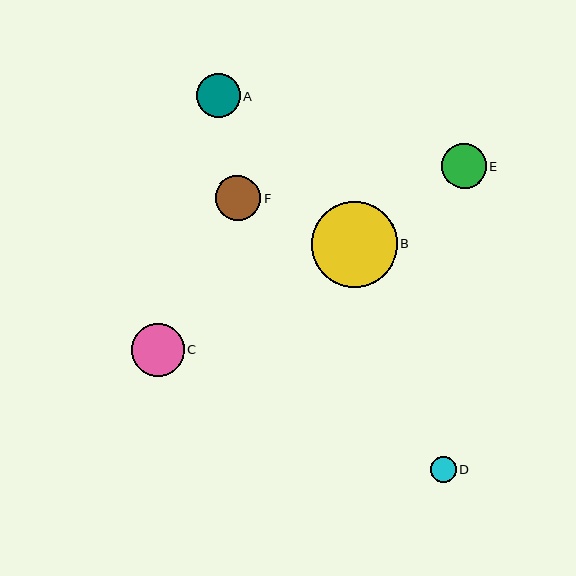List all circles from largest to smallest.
From largest to smallest: B, C, E, F, A, D.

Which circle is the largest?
Circle B is the largest with a size of approximately 86 pixels.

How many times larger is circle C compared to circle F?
Circle C is approximately 1.2 times the size of circle F.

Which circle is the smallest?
Circle D is the smallest with a size of approximately 26 pixels.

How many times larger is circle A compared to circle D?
Circle A is approximately 1.7 times the size of circle D.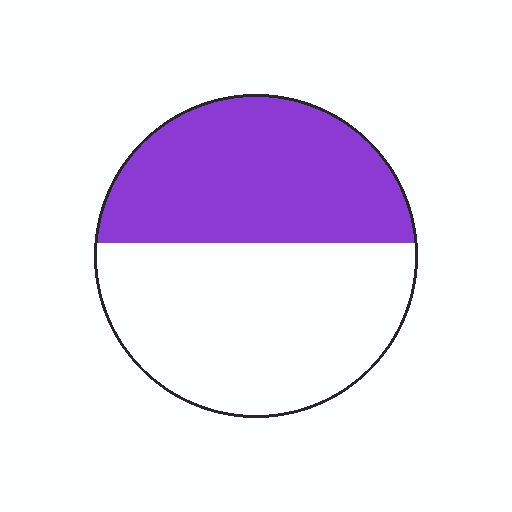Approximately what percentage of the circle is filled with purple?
Approximately 45%.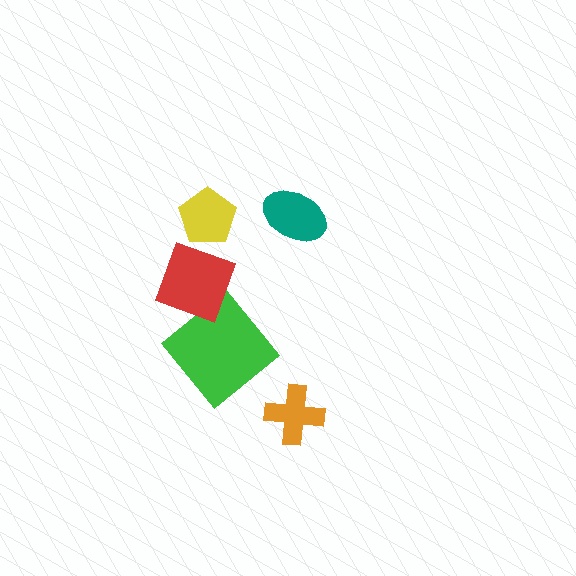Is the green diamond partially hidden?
Yes, it is partially covered by another shape.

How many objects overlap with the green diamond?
1 object overlaps with the green diamond.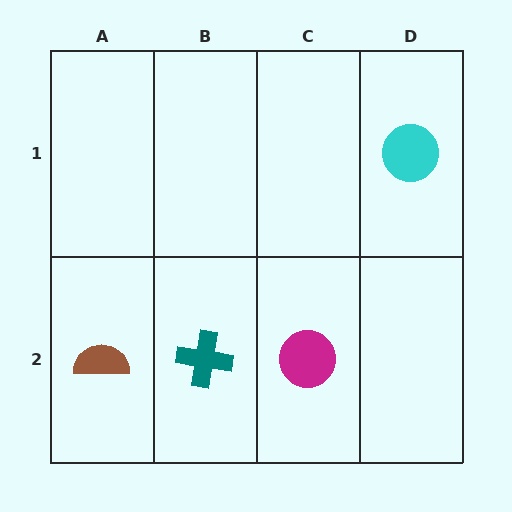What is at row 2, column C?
A magenta circle.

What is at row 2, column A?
A brown semicircle.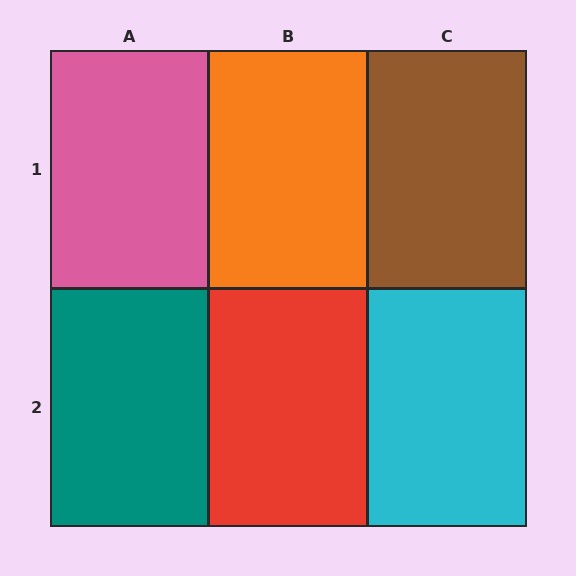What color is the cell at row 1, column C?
Brown.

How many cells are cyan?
1 cell is cyan.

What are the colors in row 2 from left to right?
Teal, red, cyan.